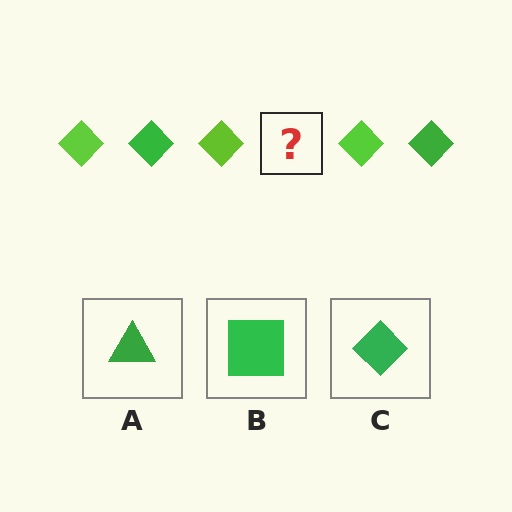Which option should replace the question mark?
Option C.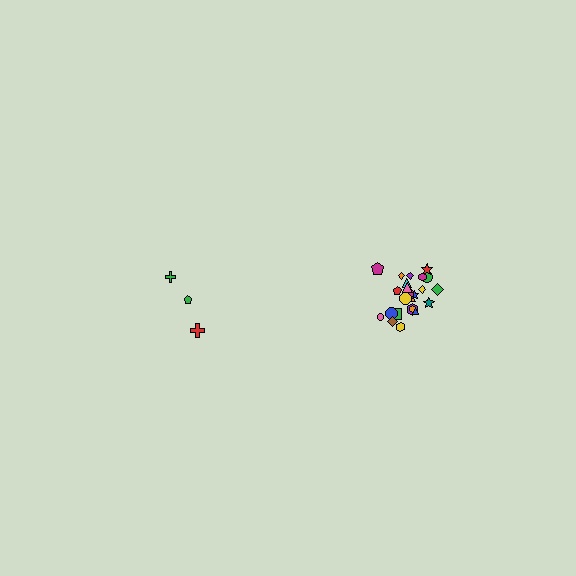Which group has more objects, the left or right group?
The right group.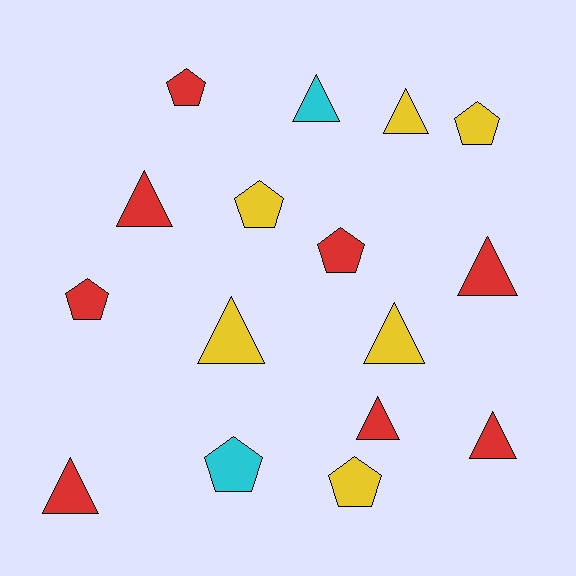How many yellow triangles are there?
There are 3 yellow triangles.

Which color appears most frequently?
Red, with 8 objects.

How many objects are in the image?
There are 16 objects.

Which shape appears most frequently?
Triangle, with 9 objects.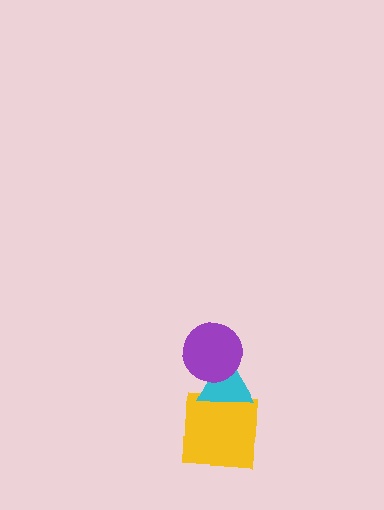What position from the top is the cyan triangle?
The cyan triangle is 2nd from the top.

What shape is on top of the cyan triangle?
The purple circle is on top of the cyan triangle.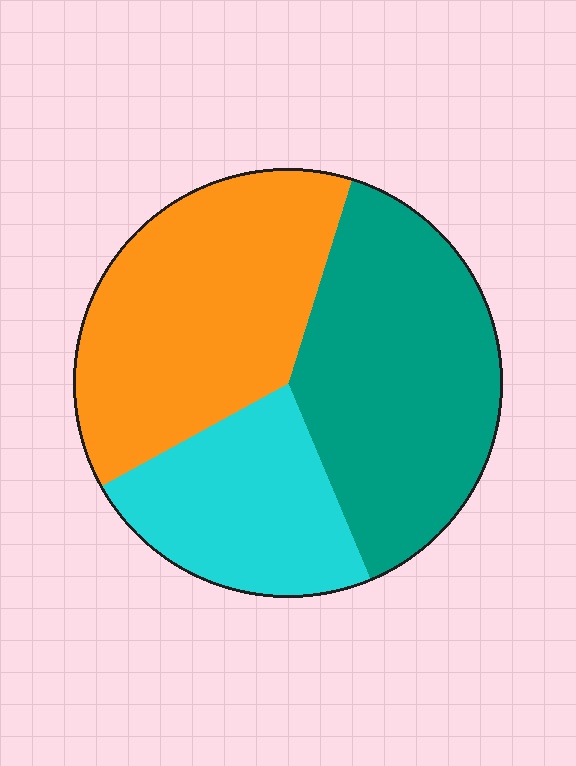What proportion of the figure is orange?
Orange covers around 40% of the figure.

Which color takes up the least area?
Cyan, at roughly 25%.